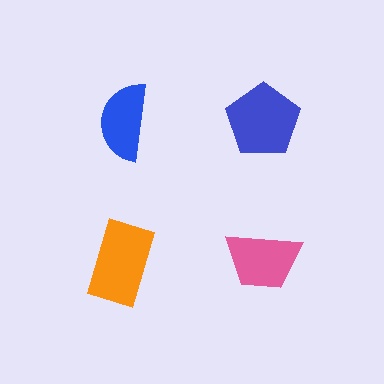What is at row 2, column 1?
An orange rectangle.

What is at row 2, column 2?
A pink trapezoid.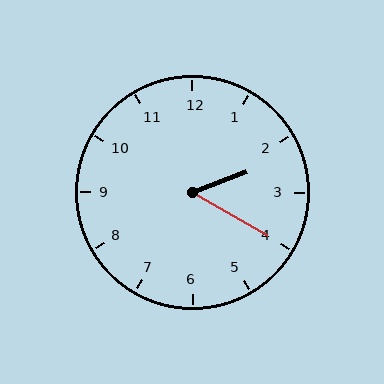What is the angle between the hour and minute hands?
Approximately 50 degrees.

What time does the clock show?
2:20.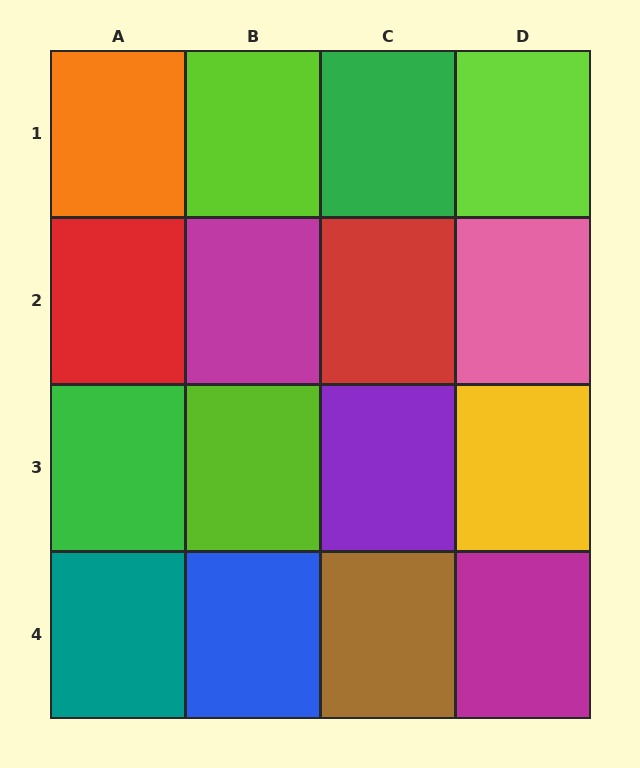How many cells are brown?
1 cell is brown.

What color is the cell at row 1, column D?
Lime.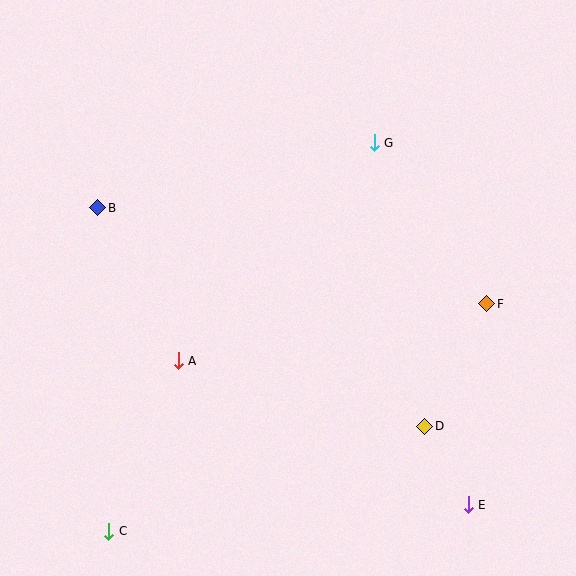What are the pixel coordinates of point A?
Point A is at (178, 361).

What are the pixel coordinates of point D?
Point D is at (425, 426).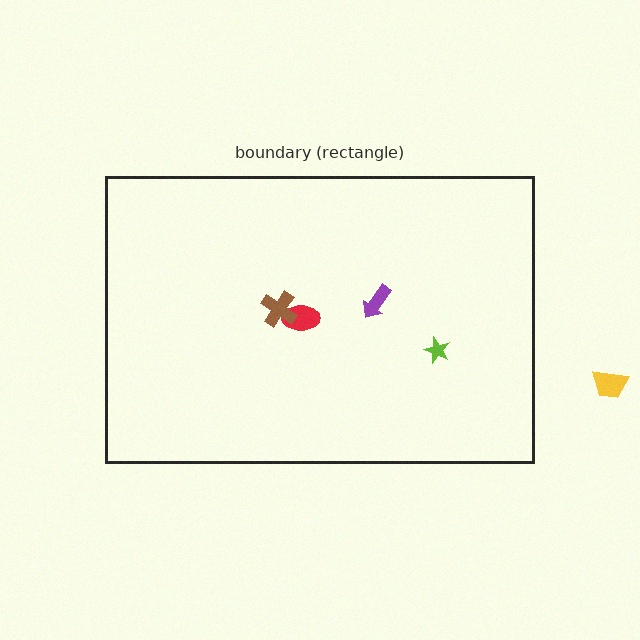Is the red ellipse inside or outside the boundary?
Inside.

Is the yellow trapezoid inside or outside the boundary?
Outside.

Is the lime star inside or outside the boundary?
Inside.